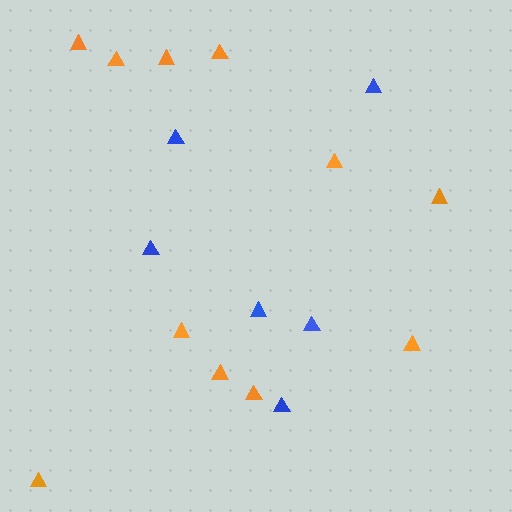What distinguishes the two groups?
There are 2 groups: one group of orange triangles (11) and one group of blue triangles (6).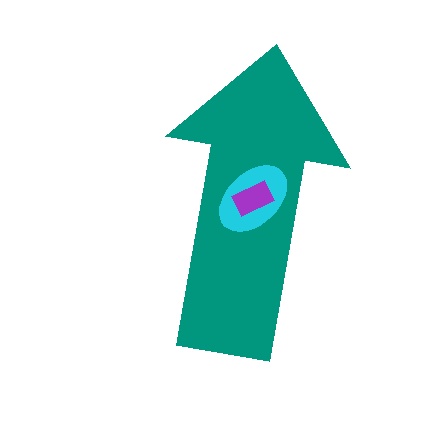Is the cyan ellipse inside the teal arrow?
Yes.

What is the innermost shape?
The purple rectangle.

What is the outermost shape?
The teal arrow.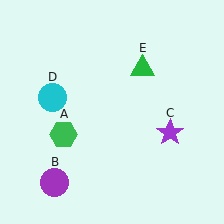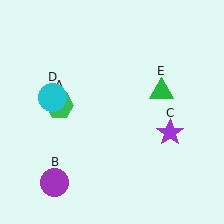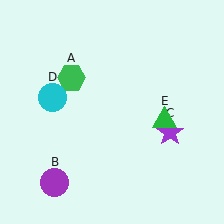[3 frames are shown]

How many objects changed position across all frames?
2 objects changed position: green hexagon (object A), green triangle (object E).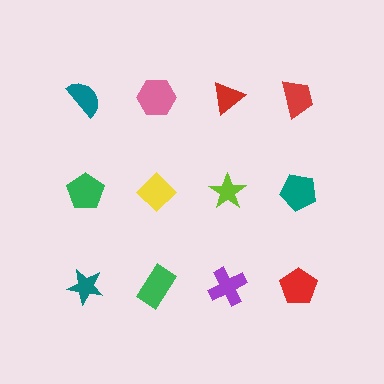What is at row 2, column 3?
A lime star.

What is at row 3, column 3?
A purple cross.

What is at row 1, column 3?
A red triangle.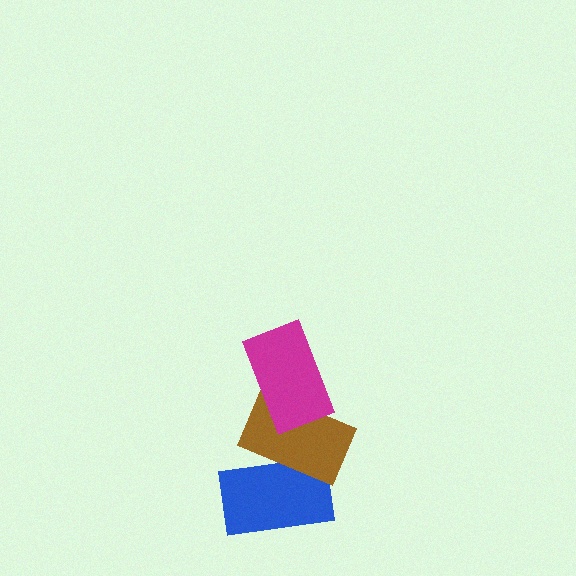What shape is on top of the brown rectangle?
The magenta rectangle is on top of the brown rectangle.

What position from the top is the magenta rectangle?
The magenta rectangle is 1st from the top.